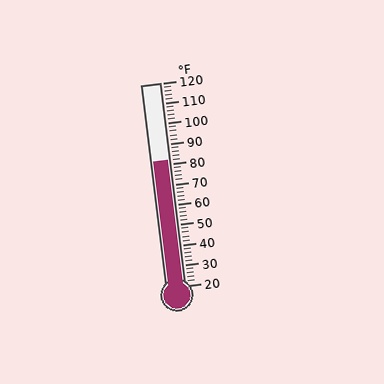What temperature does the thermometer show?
The thermometer shows approximately 82°F.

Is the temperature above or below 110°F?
The temperature is below 110°F.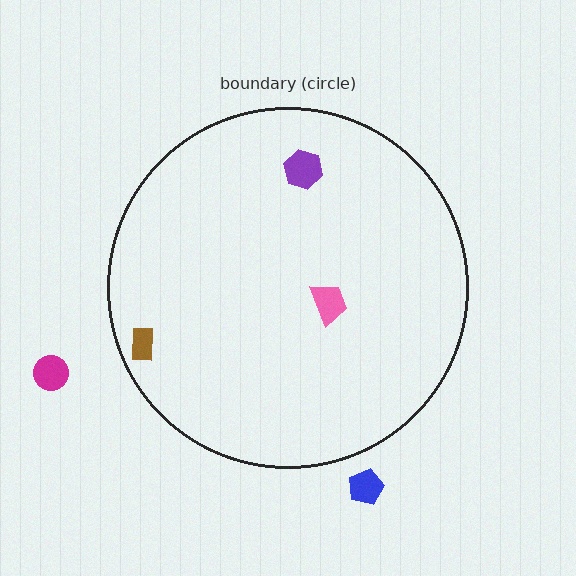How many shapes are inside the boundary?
3 inside, 2 outside.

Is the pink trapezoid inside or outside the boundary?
Inside.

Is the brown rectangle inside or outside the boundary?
Inside.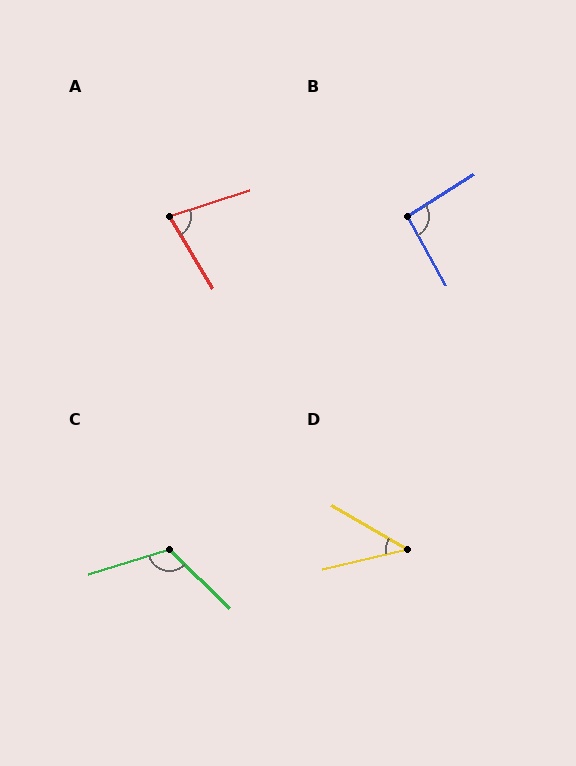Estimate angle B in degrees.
Approximately 93 degrees.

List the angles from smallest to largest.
D (44°), A (77°), B (93°), C (118°).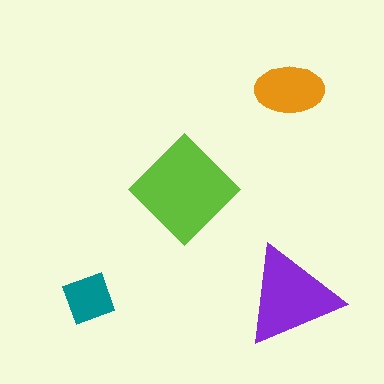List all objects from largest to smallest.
The lime diamond, the purple triangle, the orange ellipse, the teal square.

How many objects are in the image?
There are 4 objects in the image.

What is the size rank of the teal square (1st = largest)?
4th.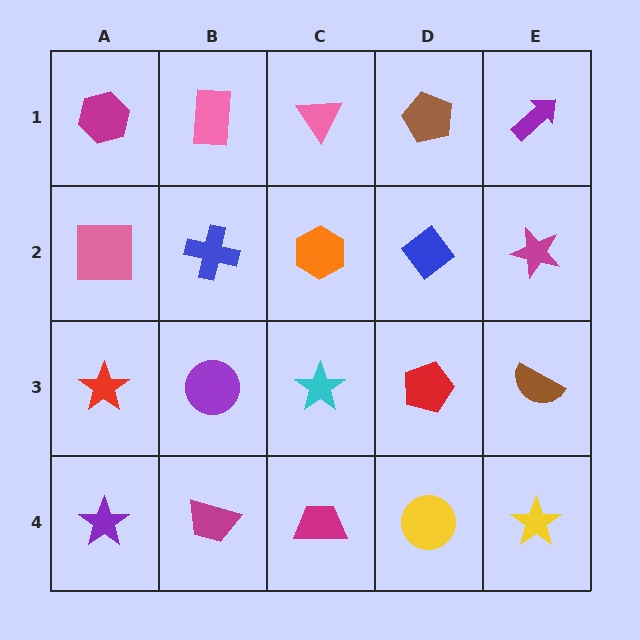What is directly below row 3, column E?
A yellow star.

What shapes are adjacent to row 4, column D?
A red pentagon (row 3, column D), a magenta trapezoid (row 4, column C), a yellow star (row 4, column E).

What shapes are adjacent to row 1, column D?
A blue diamond (row 2, column D), a pink triangle (row 1, column C), a purple arrow (row 1, column E).